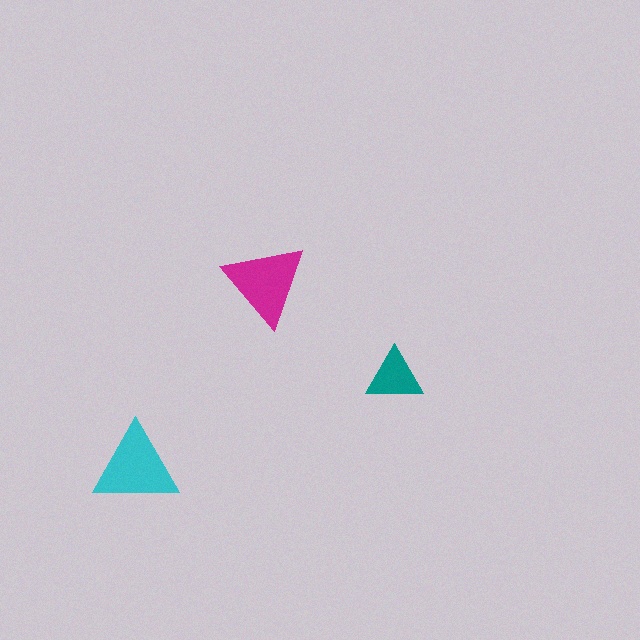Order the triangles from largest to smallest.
the cyan one, the magenta one, the teal one.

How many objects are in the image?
There are 3 objects in the image.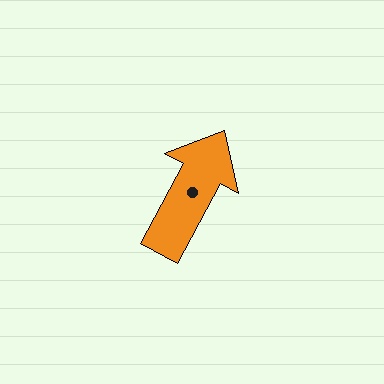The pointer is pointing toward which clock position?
Roughly 1 o'clock.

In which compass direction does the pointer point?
Northeast.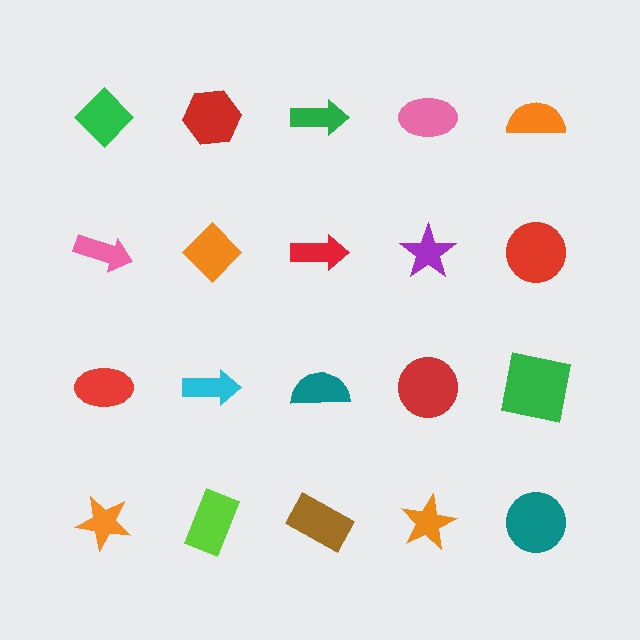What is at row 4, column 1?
An orange star.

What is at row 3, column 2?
A cyan arrow.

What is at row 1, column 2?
A red hexagon.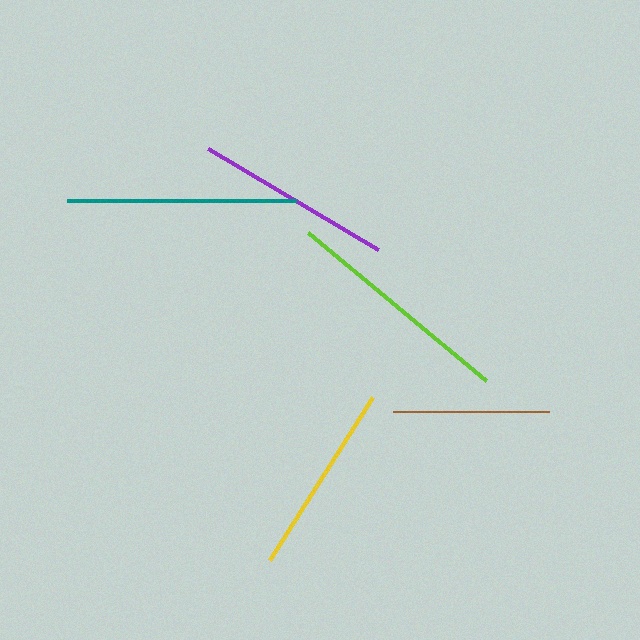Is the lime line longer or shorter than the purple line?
The lime line is longer than the purple line.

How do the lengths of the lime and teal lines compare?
The lime and teal lines are approximately the same length.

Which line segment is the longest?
The lime line is the longest at approximately 231 pixels.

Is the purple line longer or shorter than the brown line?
The purple line is longer than the brown line.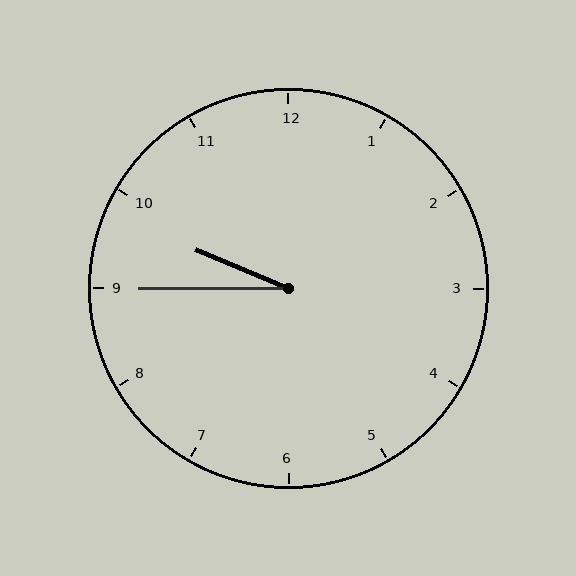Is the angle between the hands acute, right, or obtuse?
It is acute.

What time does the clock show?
9:45.